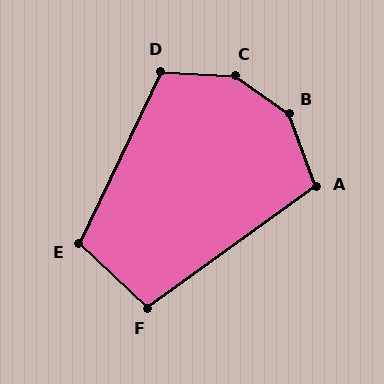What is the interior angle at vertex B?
Approximately 147 degrees (obtuse).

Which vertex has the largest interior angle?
C, at approximately 147 degrees.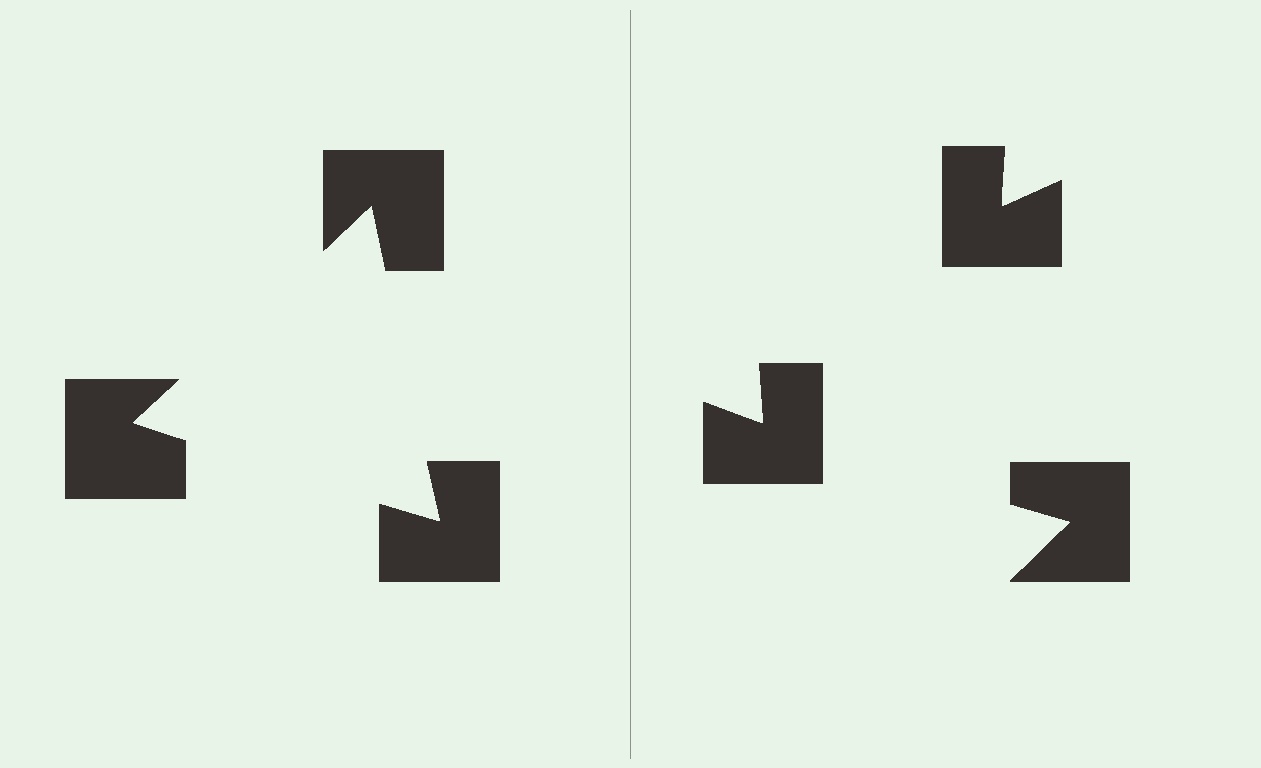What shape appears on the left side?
An illusory triangle.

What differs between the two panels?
The notched squares are positioned identically on both sides; only the wedge orientations differ. On the left they align to a triangle; on the right they are misaligned.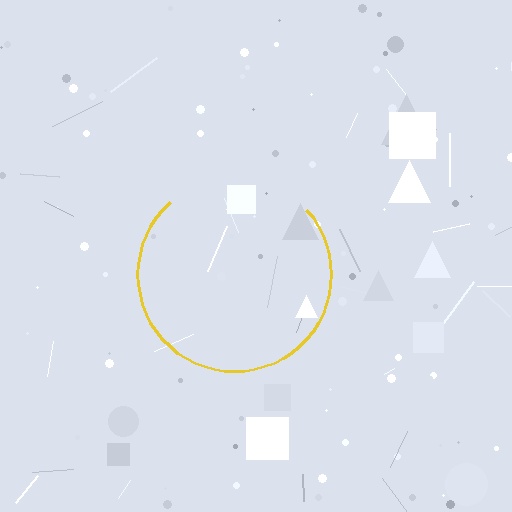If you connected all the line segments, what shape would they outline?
They would outline a circle.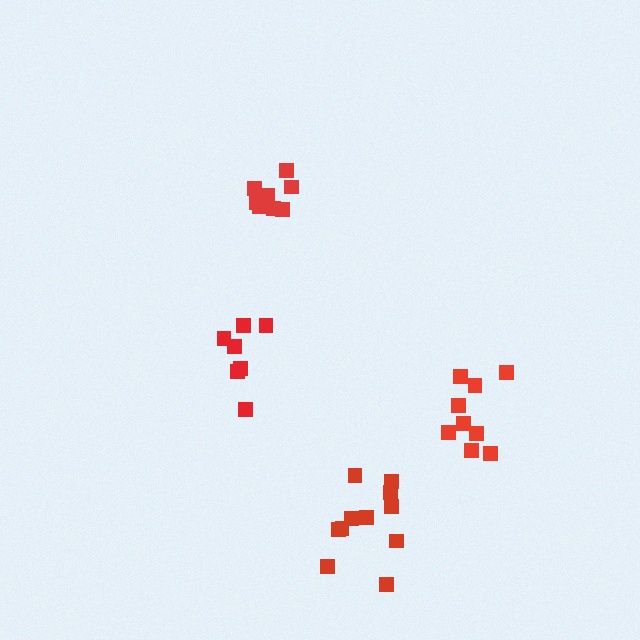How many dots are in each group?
Group 1: 7 dots, Group 2: 11 dots, Group 3: 8 dots, Group 4: 9 dots (35 total).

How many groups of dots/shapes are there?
There are 4 groups.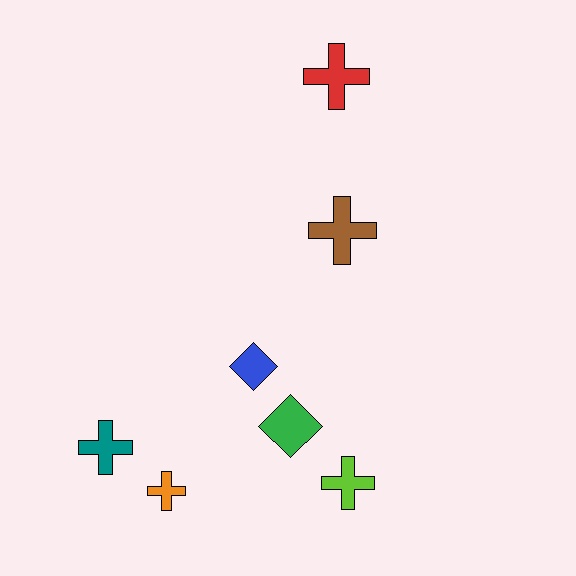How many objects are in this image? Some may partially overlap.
There are 7 objects.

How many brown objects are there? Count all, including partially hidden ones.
There is 1 brown object.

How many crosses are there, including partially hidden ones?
There are 5 crosses.